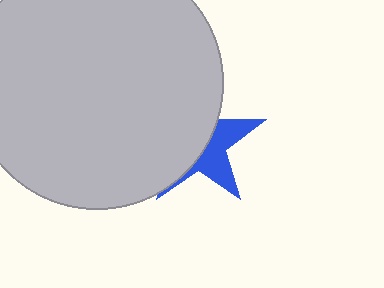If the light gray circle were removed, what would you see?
You would see the complete blue star.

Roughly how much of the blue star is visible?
A small part of it is visible (roughly 39%).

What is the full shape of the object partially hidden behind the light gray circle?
The partially hidden object is a blue star.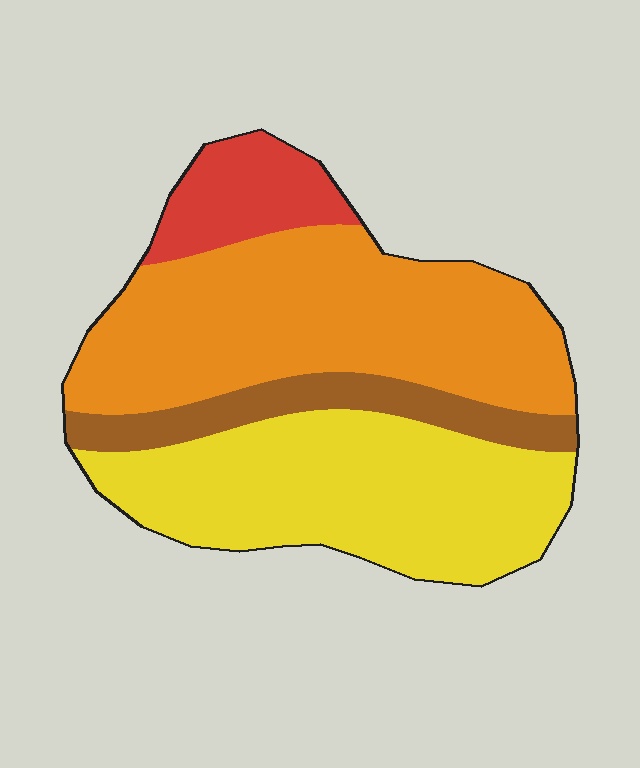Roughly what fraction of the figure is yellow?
Yellow takes up about three eighths (3/8) of the figure.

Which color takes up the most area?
Orange, at roughly 40%.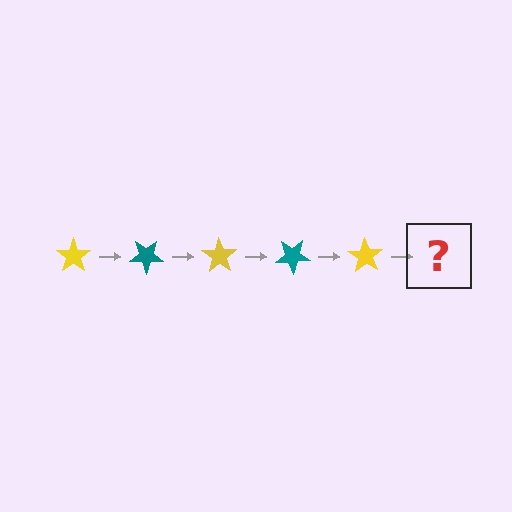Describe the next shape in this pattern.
It should be a teal star, rotated 175 degrees from the start.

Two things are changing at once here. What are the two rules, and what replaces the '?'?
The two rules are that it rotates 35 degrees each step and the color cycles through yellow and teal. The '?' should be a teal star, rotated 175 degrees from the start.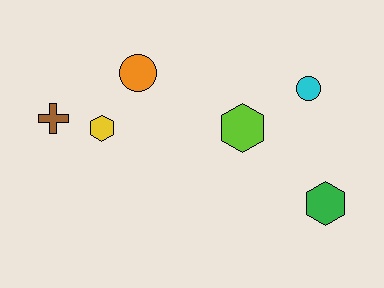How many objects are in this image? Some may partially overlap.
There are 6 objects.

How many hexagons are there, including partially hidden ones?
There are 3 hexagons.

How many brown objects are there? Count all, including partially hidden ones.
There is 1 brown object.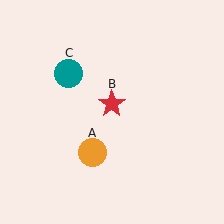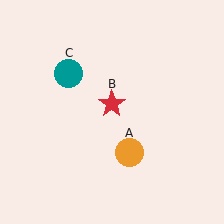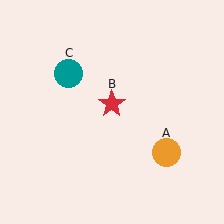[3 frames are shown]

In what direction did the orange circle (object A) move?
The orange circle (object A) moved right.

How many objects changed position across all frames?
1 object changed position: orange circle (object A).